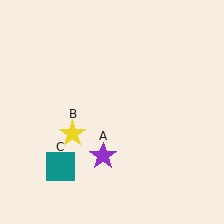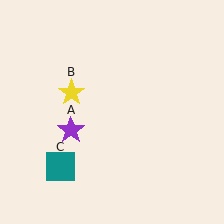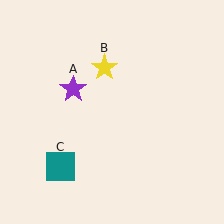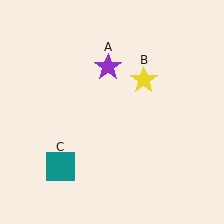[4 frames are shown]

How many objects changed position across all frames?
2 objects changed position: purple star (object A), yellow star (object B).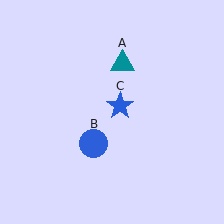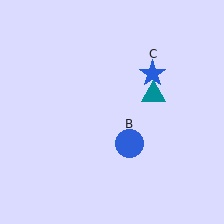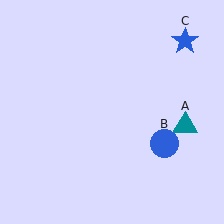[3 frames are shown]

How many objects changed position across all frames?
3 objects changed position: teal triangle (object A), blue circle (object B), blue star (object C).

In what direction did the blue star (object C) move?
The blue star (object C) moved up and to the right.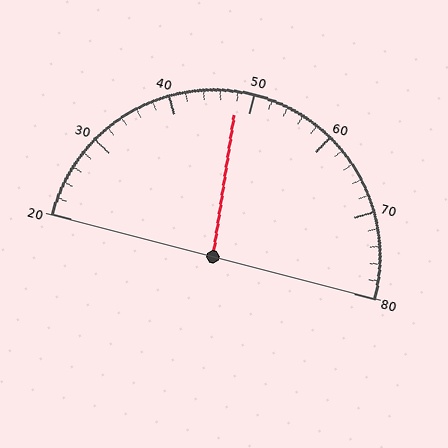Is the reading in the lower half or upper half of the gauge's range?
The reading is in the lower half of the range (20 to 80).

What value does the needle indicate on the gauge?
The needle indicates approximately 48.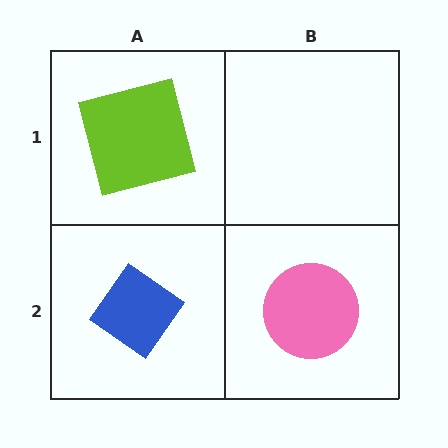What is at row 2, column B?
A pink circle.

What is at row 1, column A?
A lime square.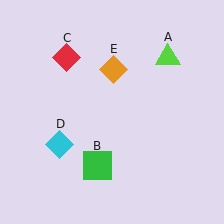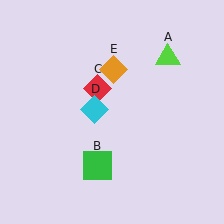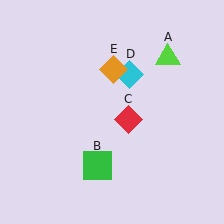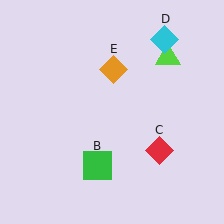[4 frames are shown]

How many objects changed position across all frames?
2 objects changed position: red diamond (object C), cyan diamond (object D).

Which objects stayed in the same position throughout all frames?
Lime triangle (object A) and green square (object B) and orange diamond (object E) remained stationary.